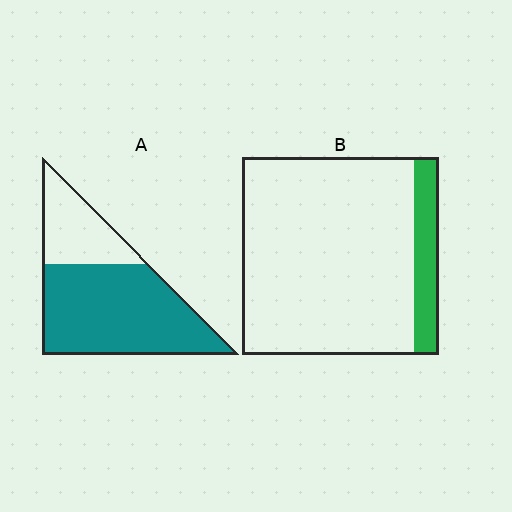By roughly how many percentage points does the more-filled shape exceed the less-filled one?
By roughly 60 percentage points (A over B).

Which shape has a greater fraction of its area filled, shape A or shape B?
Shape A.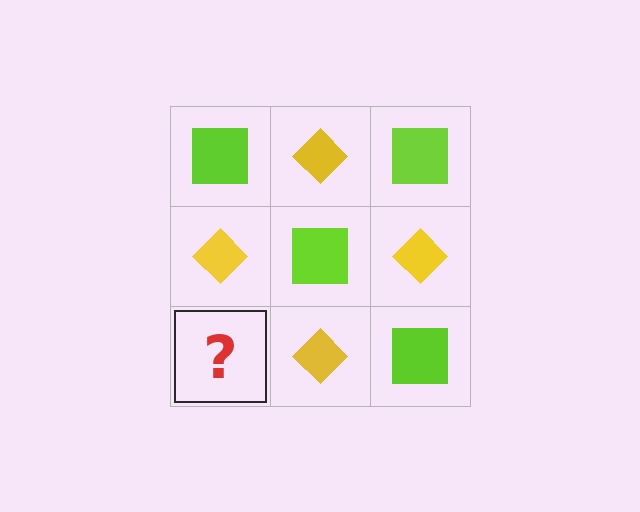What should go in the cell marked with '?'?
The missing cell should contain a lime square.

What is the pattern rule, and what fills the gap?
The rule is that it alternates lime square and yellow diamond in a checkerboard pattern. The gap should be filled with a lime square.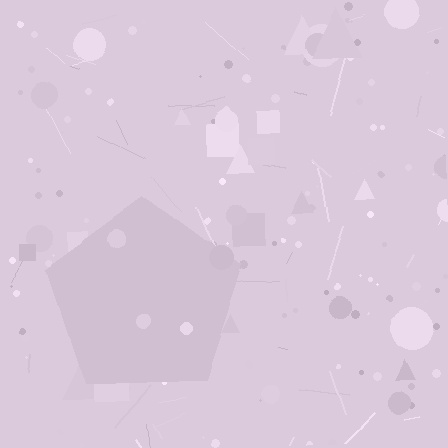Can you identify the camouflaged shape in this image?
The camouflaged shape is a pentagon.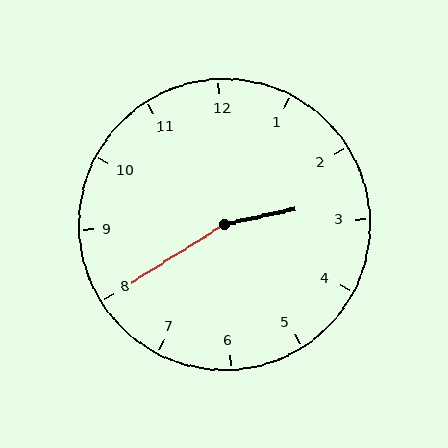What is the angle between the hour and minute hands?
Approximately 160 degrees.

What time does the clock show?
2:40.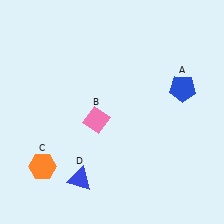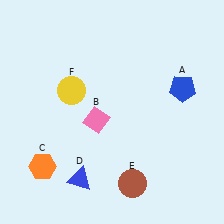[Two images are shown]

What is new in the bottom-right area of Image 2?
A brown circle (E) was added in the bottom-right area of Image 2.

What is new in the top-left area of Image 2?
A yellow circle (F) was added in the top-left area of Image 2.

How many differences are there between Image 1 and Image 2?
There are 2 differences between the two images.